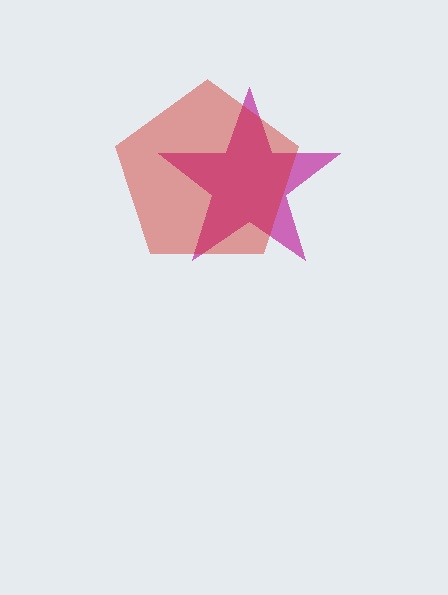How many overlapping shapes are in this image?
There are 2 overlapping shapes in the image.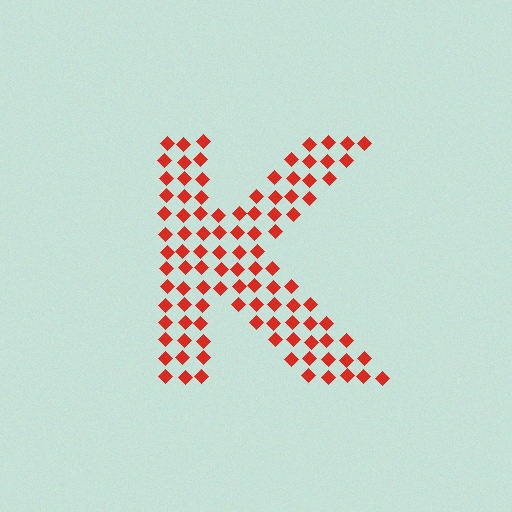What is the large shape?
The large shape is the letter K.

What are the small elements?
The small elements are diamonds.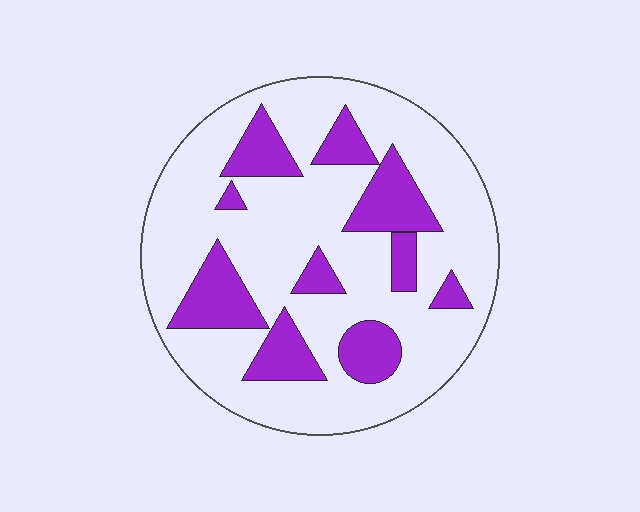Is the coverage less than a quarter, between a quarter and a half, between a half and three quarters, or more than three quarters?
Between a quarter and a half.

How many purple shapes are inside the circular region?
10.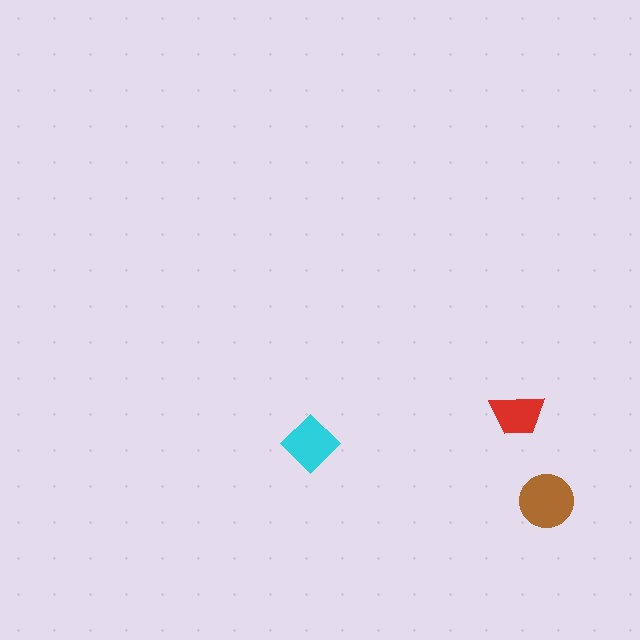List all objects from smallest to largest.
The red trapezoid, the cyan diamond, the brown circle.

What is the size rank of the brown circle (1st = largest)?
1st.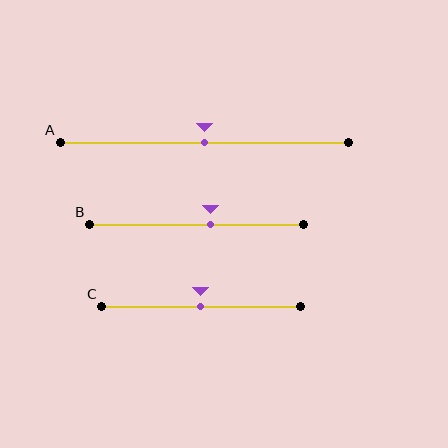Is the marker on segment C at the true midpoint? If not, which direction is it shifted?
Yes, the marker on segment C is at the true midpoint.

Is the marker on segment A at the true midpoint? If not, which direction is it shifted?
Yes, the marker on segment A is at the true midpoint.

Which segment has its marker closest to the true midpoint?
Segment A has its marker closest to the true midpoint.